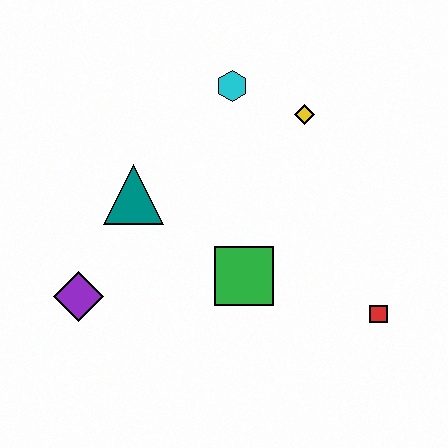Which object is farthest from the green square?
The cyan hexagon is farthest from the green square.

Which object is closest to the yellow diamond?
The cyan hexagon is closest to the yellow diamond.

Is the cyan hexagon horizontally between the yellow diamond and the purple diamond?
Yes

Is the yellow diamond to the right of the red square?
No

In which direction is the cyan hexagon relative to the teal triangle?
The cyan hexagon is above the teal triangle.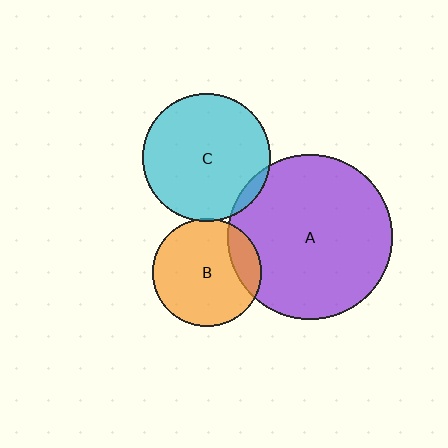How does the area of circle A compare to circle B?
Approximately 2.3 times.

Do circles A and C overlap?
Yes.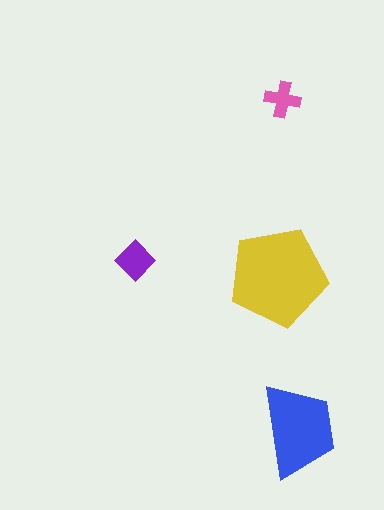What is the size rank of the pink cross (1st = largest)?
4th.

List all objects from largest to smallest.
The yellow pentagon, the blue trapezoid, the purple diamond, the pink cross.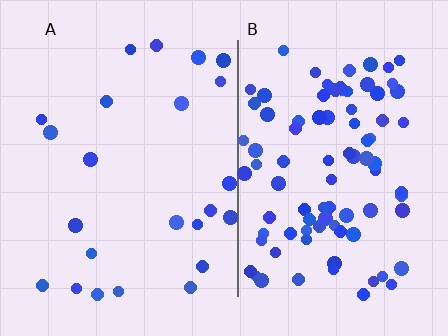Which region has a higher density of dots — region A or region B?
B (the right).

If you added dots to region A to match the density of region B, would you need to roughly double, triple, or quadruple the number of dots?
Approximately quadruple.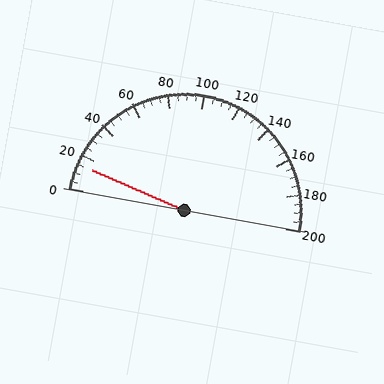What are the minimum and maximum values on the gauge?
The gauge ranges from 0 to 200.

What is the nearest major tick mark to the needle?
The nearest major tick mark is 20.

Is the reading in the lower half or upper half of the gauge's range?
The reading is in the lower half of the range (0 to 200).